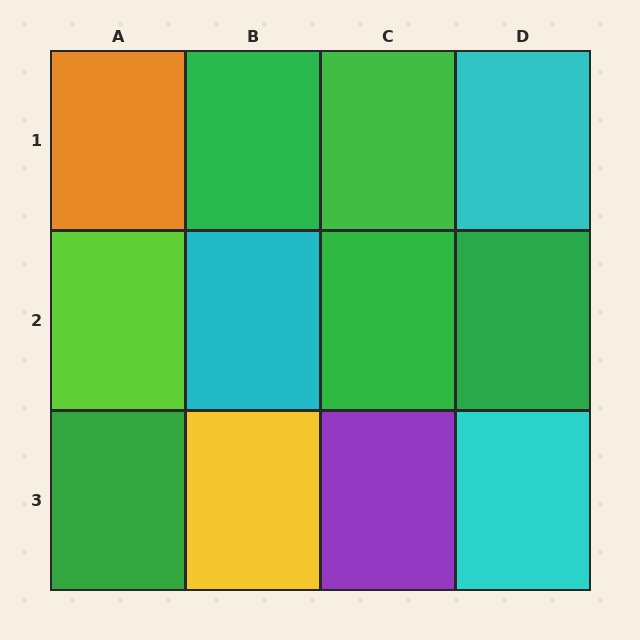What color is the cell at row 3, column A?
Green.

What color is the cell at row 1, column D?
Cyan.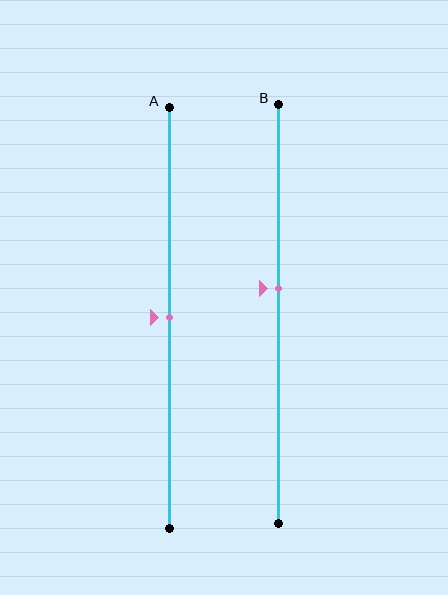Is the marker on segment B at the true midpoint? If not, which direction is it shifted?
No, the marker on segment B is shifted upward by about 6% of the segment length.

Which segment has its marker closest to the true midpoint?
Segment A has its marker closest to the true midpoint.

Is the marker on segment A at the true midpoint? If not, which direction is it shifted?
Yes, the marker on segment A is at the true midpoint.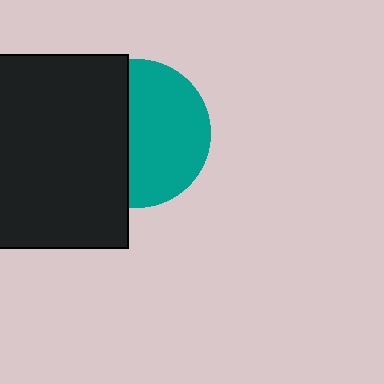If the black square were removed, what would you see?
You would see the complete teal circle.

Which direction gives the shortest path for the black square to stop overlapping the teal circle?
Moving left gives the shortest separation.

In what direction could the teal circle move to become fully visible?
The teal circle could move right. That would shift it out from behind the black square entirely.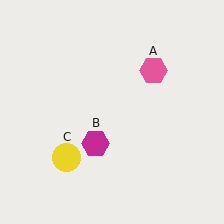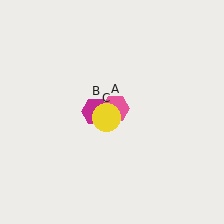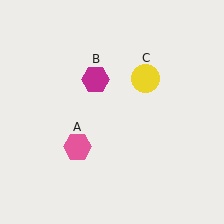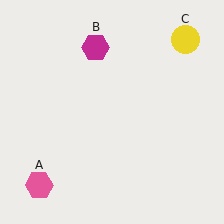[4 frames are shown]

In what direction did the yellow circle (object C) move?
The yellow circle (object C) moved up and to the right.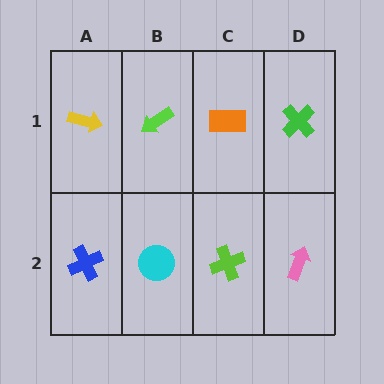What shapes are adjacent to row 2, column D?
A green cross (row 1, column D), a lime cross (row 2, column C).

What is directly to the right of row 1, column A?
A lime arrow.